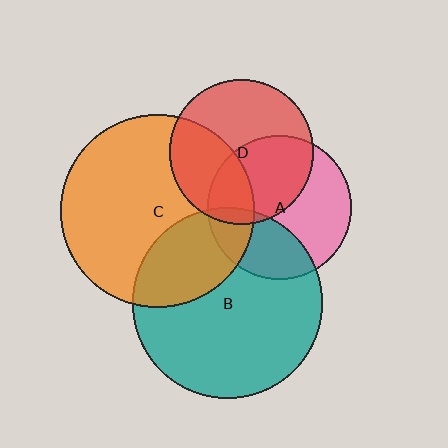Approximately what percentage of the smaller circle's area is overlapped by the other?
Approximately 25%.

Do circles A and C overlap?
Yes.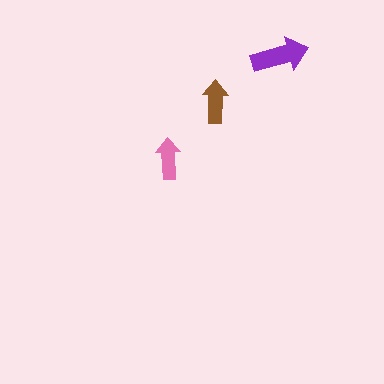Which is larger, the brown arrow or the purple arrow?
The purple one.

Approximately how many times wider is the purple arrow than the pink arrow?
About 1.5 times wider.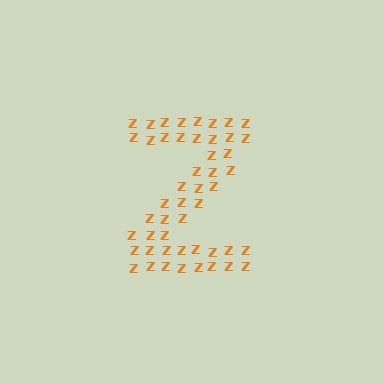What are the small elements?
The small elements are letter Z's.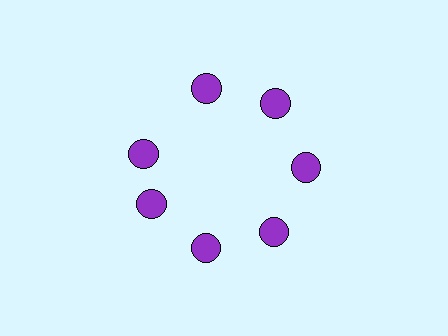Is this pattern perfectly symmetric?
No. The 7 purple circles are arranged in a ring, but one element near the 10 o'clock position is rotated out of alignment along the ring, breaking the 7-fold rotational symmetry.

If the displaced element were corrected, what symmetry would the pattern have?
It would have 7-fold rotational symmetry — the pattern would map onto itself every 51 degrees.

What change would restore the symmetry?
The symmetry would be restored by rotating it back into even spacing with its neighbors so that all 7 circles sit at equal angles and equal distance from the center.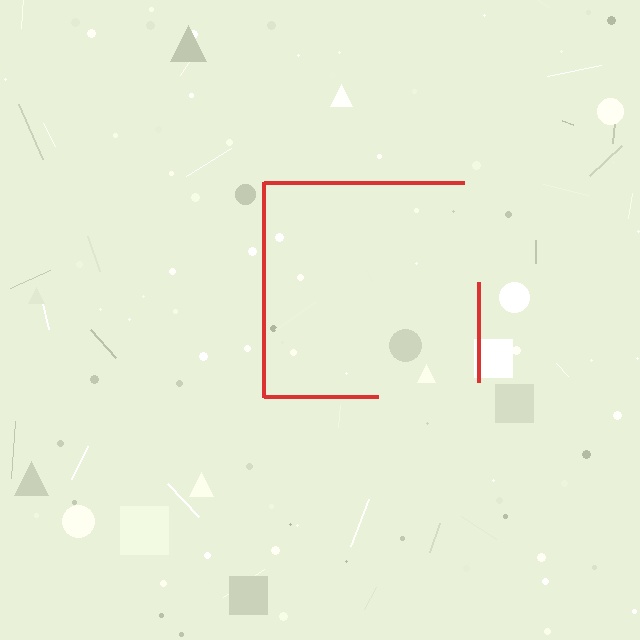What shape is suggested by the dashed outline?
The dashed outline suggests a square.